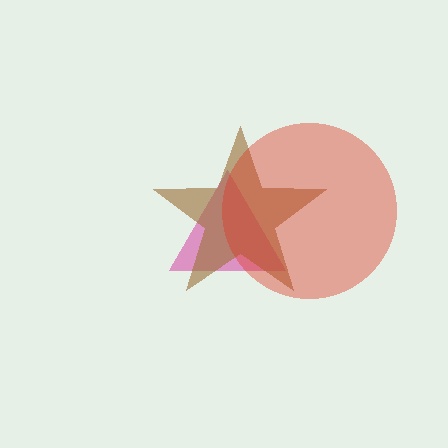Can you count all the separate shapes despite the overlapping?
Yes, there are 3 separate shapes.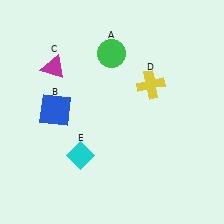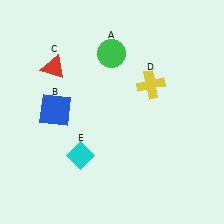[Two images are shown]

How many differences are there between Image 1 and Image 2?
There is 1 difference between the two images.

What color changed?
The triangle (C) changed from magenta in Image 1 to red in Image 2.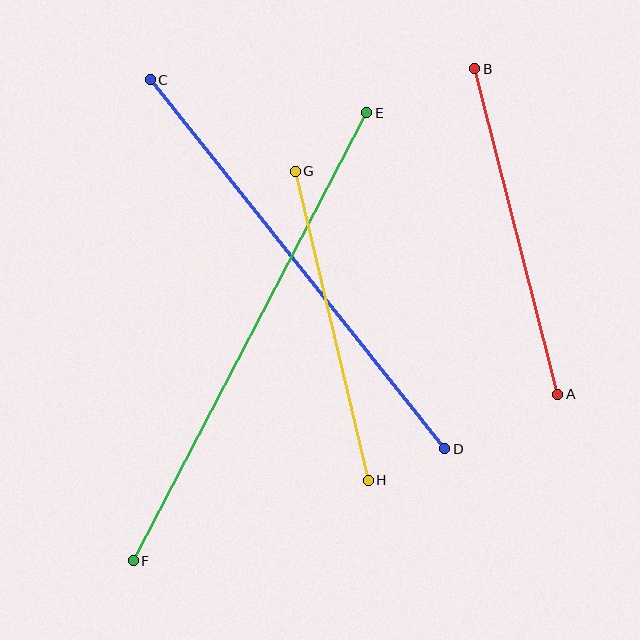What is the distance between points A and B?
The distance is approximately 336 pixels.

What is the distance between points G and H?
The distance is approximately 317 pixels.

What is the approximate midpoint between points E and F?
The midpoint is at approximately (250, 337) pixels.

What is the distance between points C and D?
The distance is approximately 472 pixels.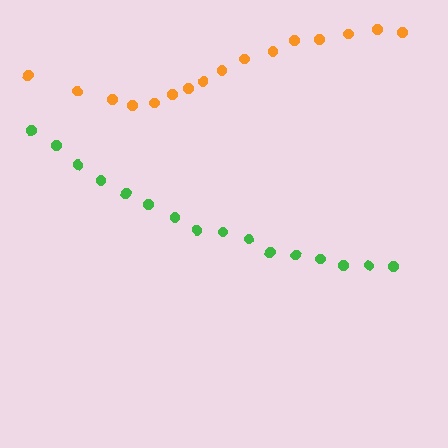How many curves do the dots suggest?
There are 2 distinct paths.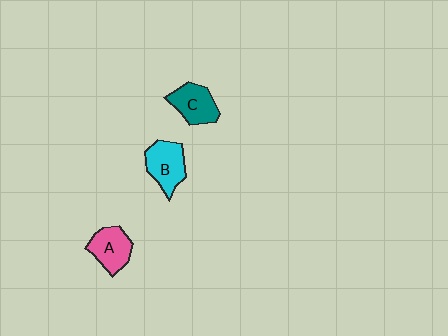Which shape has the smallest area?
Shape A (pink).